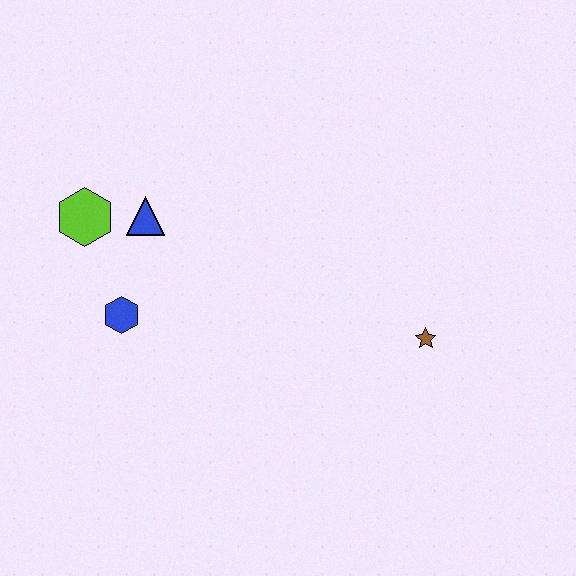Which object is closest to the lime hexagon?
The blue triangle is closest to the lime hexagon.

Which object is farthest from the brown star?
The lime hexagon is farthest from the brown star.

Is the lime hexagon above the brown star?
Yes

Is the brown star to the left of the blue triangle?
No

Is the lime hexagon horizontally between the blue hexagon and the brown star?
No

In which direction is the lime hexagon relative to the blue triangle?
The lime hexagon is to the left of the blue triangle.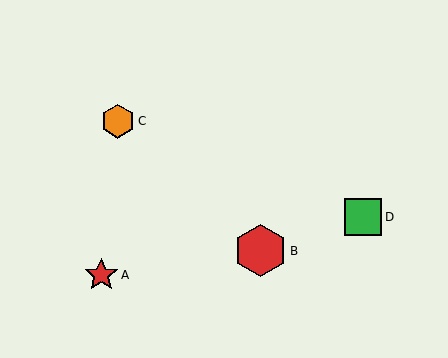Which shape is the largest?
The red hexagon (labeled B) is the largest.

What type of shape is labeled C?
Shape C is an orange hexagon.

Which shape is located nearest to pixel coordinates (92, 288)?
The red star (labeled A) at (101, 275) is nearest to that location.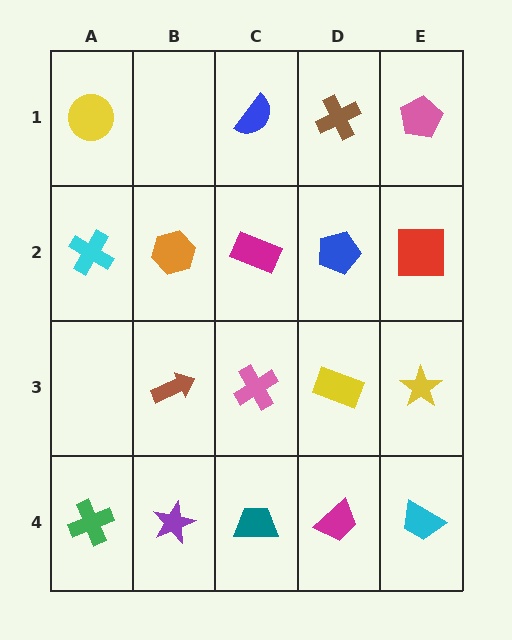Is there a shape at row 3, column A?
No, that cell is empty.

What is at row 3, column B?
A brown arrow.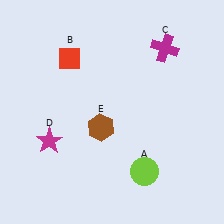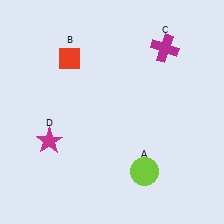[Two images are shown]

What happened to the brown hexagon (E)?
The brown hexagon (E) was removed in Image 2. It was in the bottom-left area of Image 1.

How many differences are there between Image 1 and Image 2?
There is 1 difference between the two images.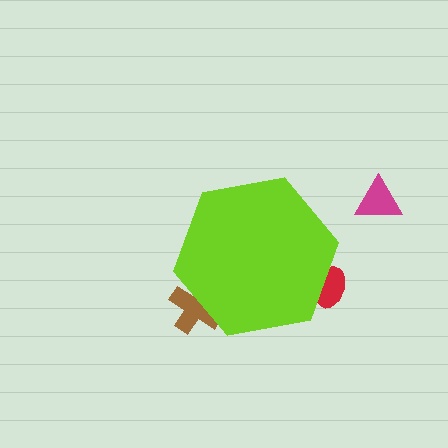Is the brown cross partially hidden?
Yes, the brown cross is partially hidden behind the lime hexagon.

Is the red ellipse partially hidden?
Yes, the red ellipse is partially hidden behind the lime hexagon.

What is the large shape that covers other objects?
A lime hexagon.